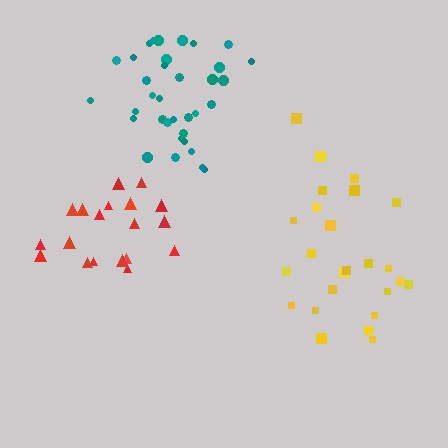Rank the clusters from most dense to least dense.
teal, red, yellow.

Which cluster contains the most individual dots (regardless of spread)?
Teal (35).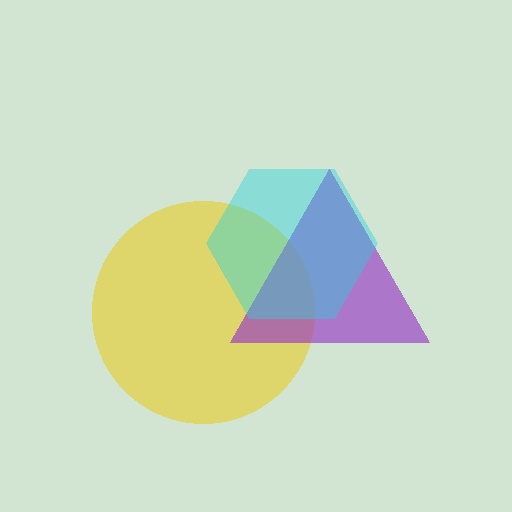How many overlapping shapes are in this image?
There are 3 overlapping shapes in the image.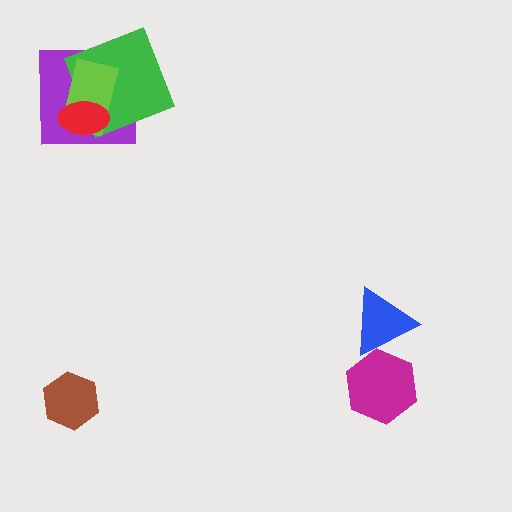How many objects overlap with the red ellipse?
3 objects overlap with the red ellipse.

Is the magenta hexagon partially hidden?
Yes, it is partially covered by another shape.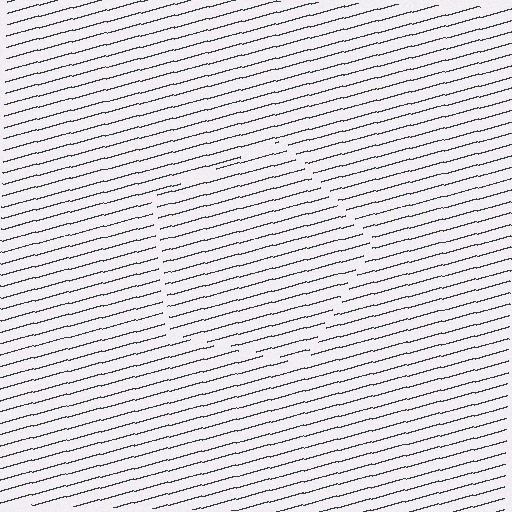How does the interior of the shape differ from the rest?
The interior of the shape contains the same grating, shifted by half a period — the contour is defined by the phase discontinuity where line-ends from the inner and outer gratings abut.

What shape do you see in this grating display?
An illusory pentagon. The interior of the shape contains the same grating, shifted by half a period — the contour is defined by the phase discontinuity where line-ends from the inner and outer gratings abut.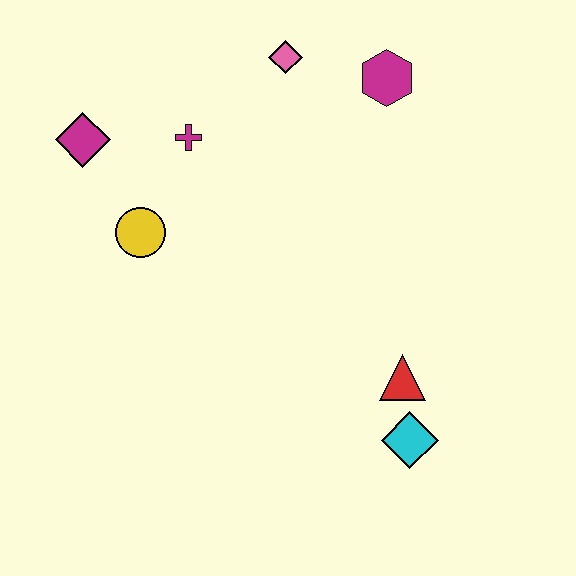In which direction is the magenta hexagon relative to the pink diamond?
The magenta hexagon is to the right of the pink diamond.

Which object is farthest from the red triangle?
The magenta diamond is farthest from the red triangle.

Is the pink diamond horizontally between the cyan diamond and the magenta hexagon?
No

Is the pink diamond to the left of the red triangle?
Yes